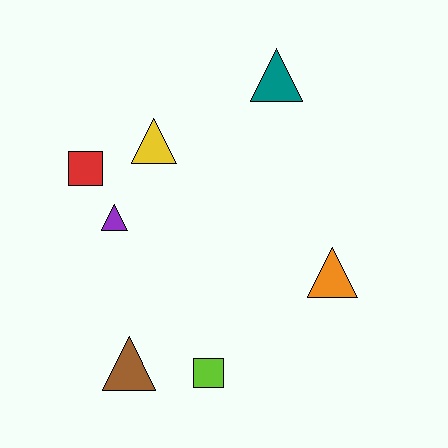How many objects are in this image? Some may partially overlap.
There are 7 objects.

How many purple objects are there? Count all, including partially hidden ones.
There is 1 purple object.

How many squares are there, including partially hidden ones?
There are 2 squares.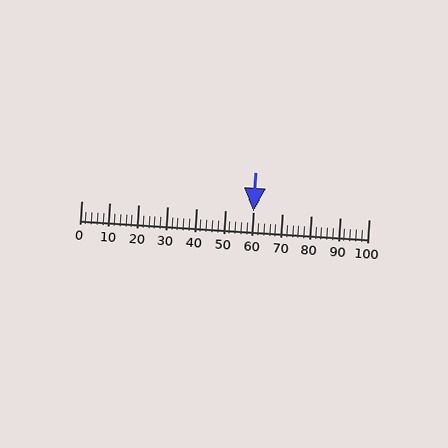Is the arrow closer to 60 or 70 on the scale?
The arrow is closer to 60.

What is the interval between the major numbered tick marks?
The major tick marks are spaced 10 units apart.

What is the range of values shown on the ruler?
The ruler shows values from 0 to 100.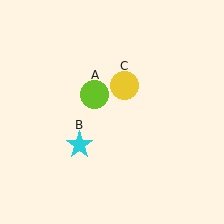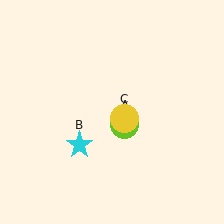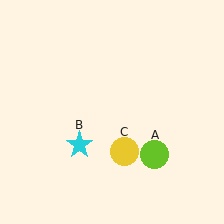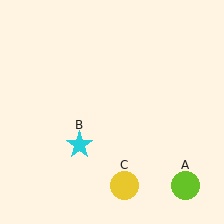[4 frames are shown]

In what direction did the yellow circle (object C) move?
The yellow circle (object C) moved down.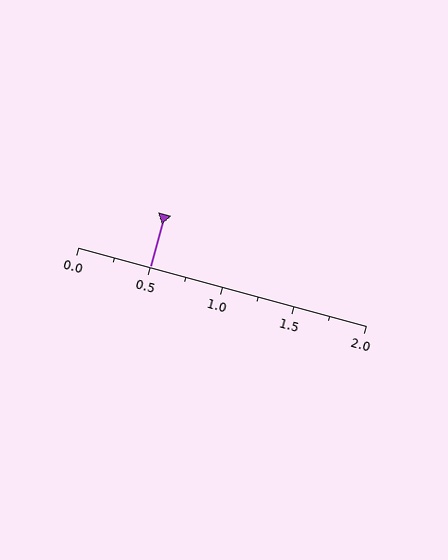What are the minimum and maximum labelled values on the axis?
The axis runs from 0.0 to 2.0.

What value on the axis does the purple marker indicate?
The marker indicates approximately 0.5.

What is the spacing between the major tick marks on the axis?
The major ticks are spaced 0.5 apart.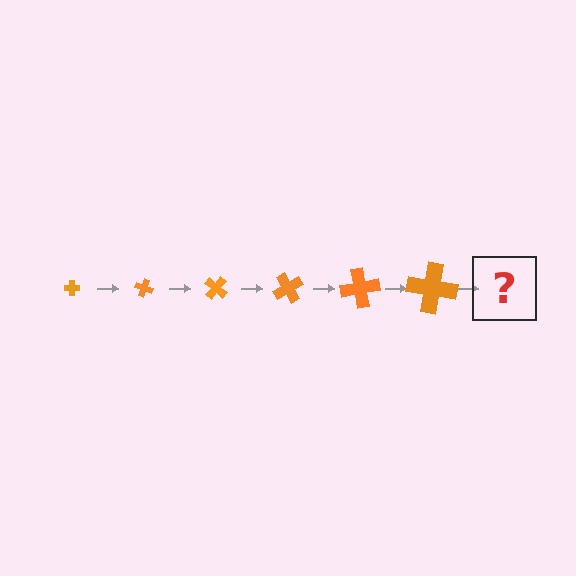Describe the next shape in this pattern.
It should be a cross, larger than the previous one and rotated 120 degrees from the start.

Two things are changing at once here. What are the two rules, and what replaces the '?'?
The two rules are that the cross grows larger each step and it rotates 20 degrees each step. The '?' should be a cross, larger than the previous one and rotated 120 degrees from the start.